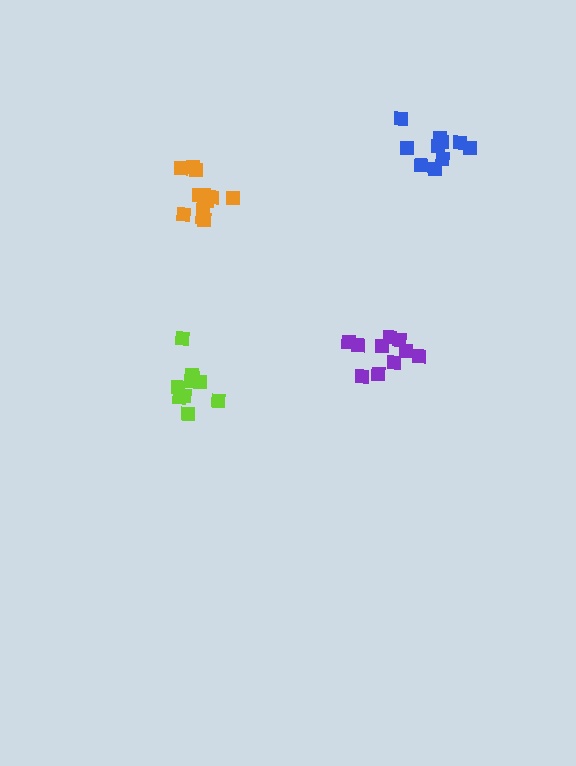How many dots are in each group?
Group 1: 10 dots, Group 2: 10 dots, Group 3: 10 dots, Group 4: 13 dots (43 total).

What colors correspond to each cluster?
The clusters are colored: purple, lime, blue, orange.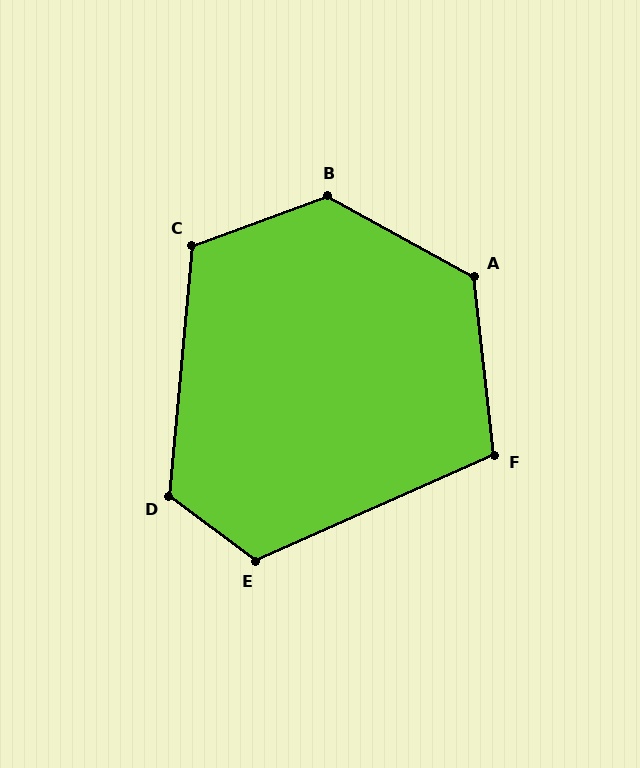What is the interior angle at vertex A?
Approximately 125 degrees (obtuse).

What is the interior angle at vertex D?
Approximately 121 degrees (obtuse).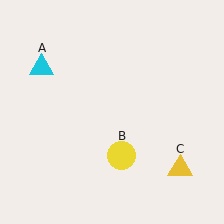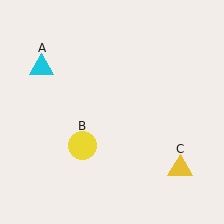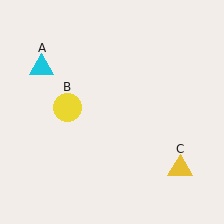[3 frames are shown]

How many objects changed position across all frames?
1 object changed position: yellow circle (object B).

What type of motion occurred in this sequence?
The yellow circle (object B) rotated clockwise around the center of the scene.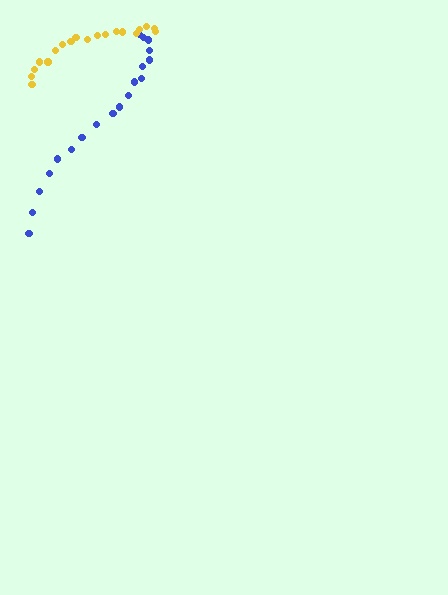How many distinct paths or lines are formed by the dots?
There are 2 distinct paths.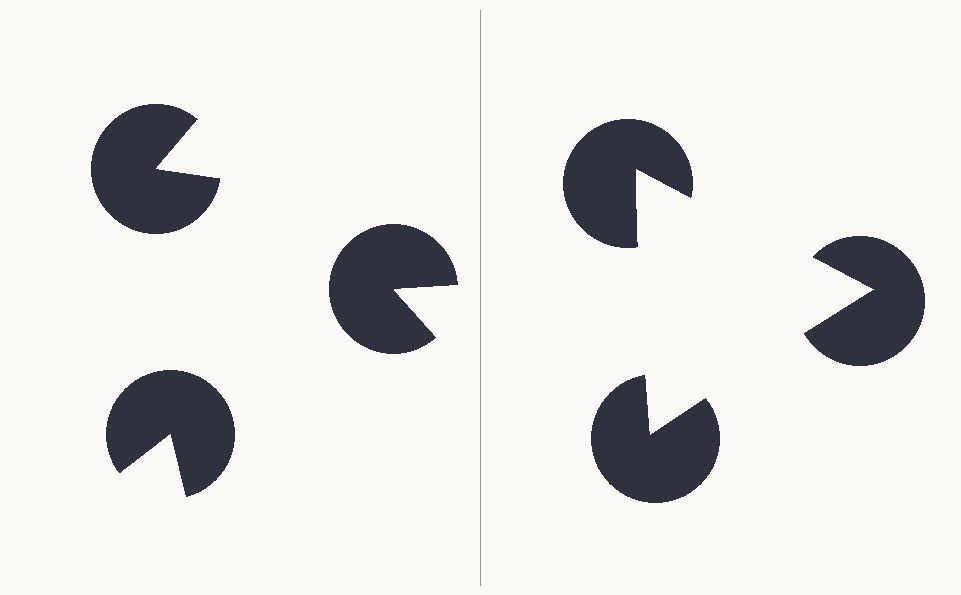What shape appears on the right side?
An illusory triangle.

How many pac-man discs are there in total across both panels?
6 — 3 on each side.